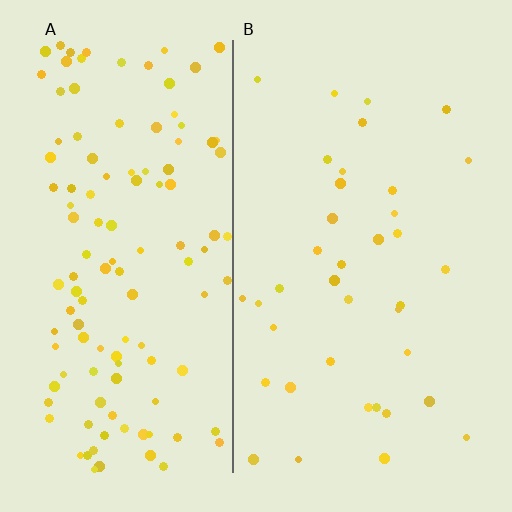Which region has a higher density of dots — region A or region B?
A (the left).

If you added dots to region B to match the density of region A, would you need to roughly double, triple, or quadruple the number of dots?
Approximately triple.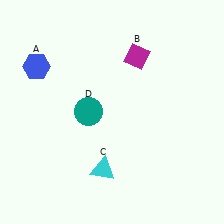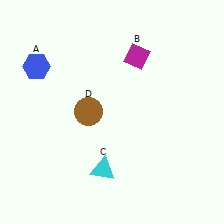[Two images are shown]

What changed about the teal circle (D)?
In Image 1, D is teal. In Image 2, it changed to brown.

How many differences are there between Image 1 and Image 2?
There is 1 difference between the two images.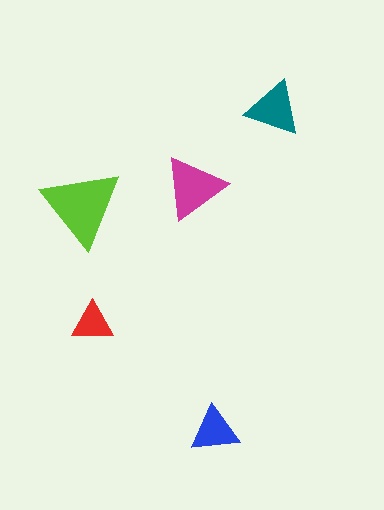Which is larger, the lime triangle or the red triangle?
The lime one.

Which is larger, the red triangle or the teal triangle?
The teal one.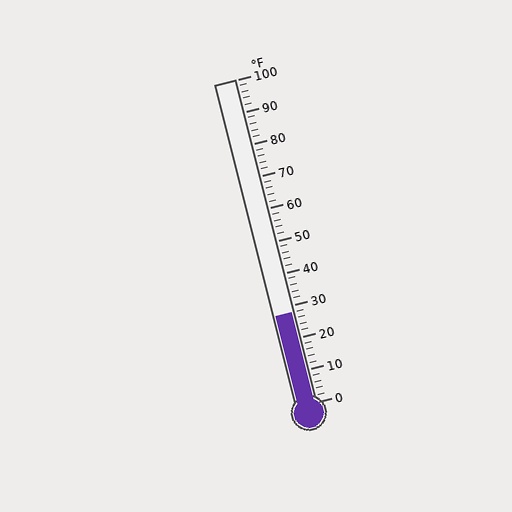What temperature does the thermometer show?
The thermometer shows approximately 28°F.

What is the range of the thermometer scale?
The thermometer scale ranges from 0°F to 100°F.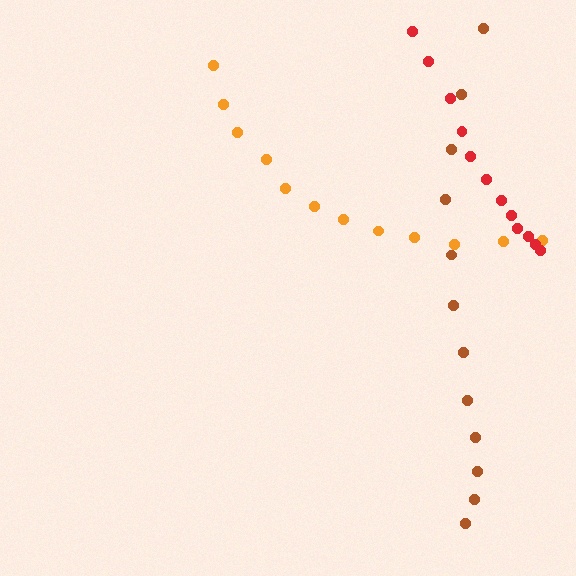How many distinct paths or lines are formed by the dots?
There are 3 distinct paths.